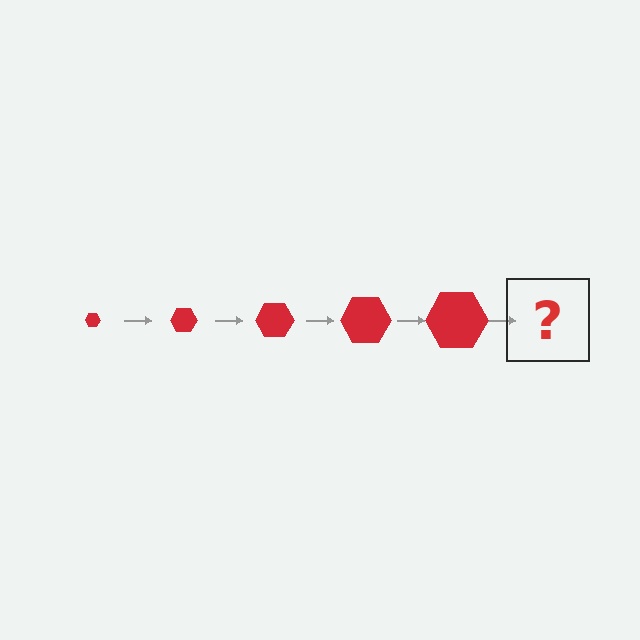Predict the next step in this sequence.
The next step is a red hexagon, larger than the previous one.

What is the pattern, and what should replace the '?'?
The pattern is that the hexagon gets progressively larger each step. The '?' should be a red hexagon, larger than the previous one.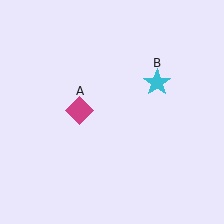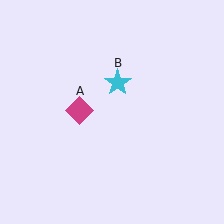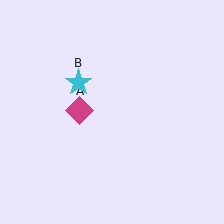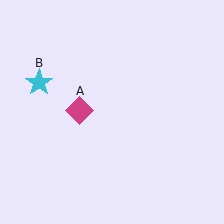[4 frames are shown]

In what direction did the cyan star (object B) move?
The cyan star (object B) moved left.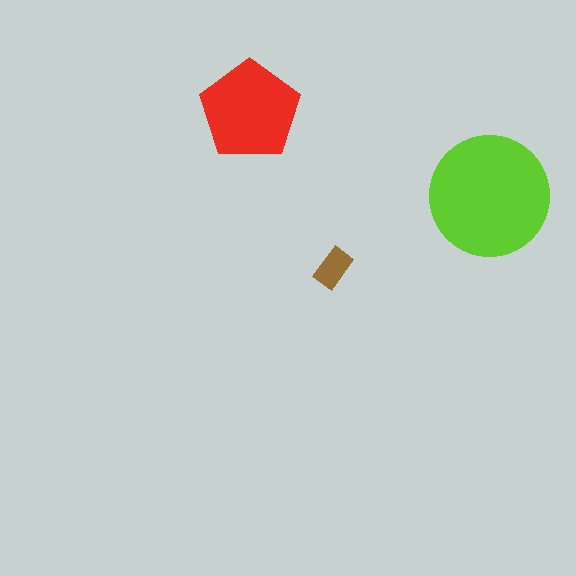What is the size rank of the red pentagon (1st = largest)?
2nd.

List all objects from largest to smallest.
The lime circle, the red pentagon, the brown rectangle.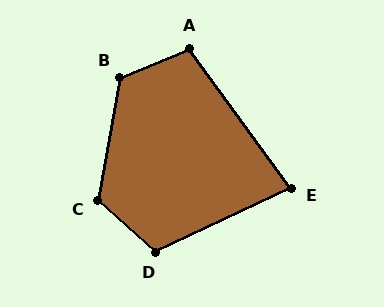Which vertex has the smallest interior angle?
E, at approximately 79 degrees.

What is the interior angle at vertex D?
Approximately 113 degrees (obtuse).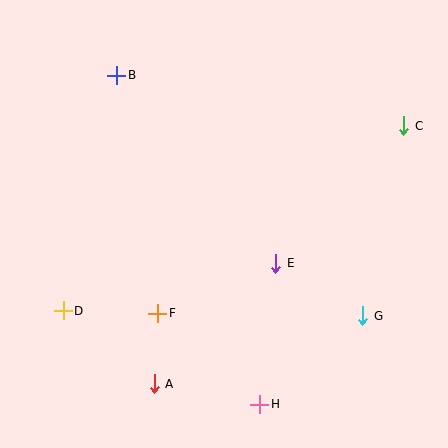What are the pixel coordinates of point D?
Point D is at (63, 311).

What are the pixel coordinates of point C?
Point C is at (404, 126).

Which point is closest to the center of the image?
Point E at (276, 263) is closest to the center.